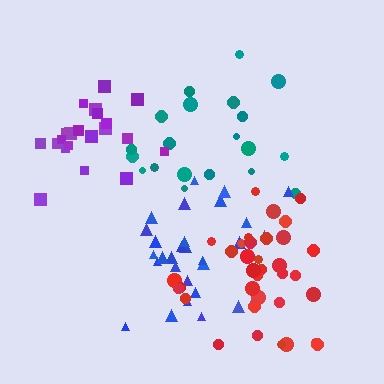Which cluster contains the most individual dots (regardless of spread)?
Red (35).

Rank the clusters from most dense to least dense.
purple, blue, red, teal.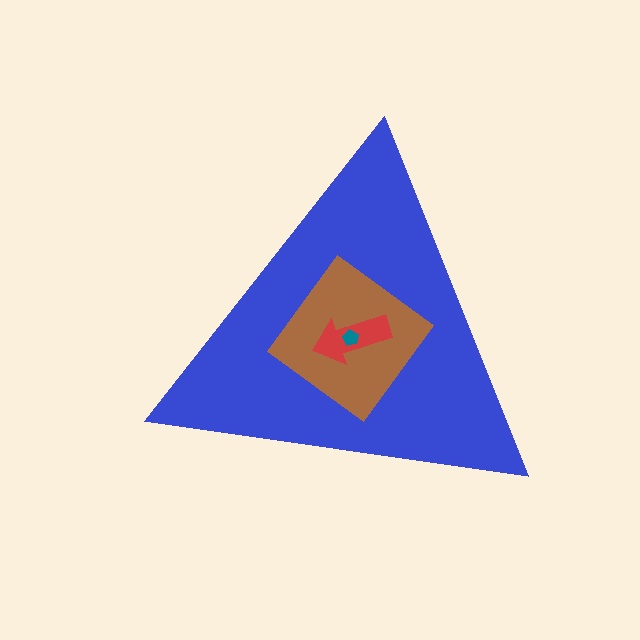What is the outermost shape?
The blue triangle.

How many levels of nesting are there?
4.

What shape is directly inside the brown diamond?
The red arrow.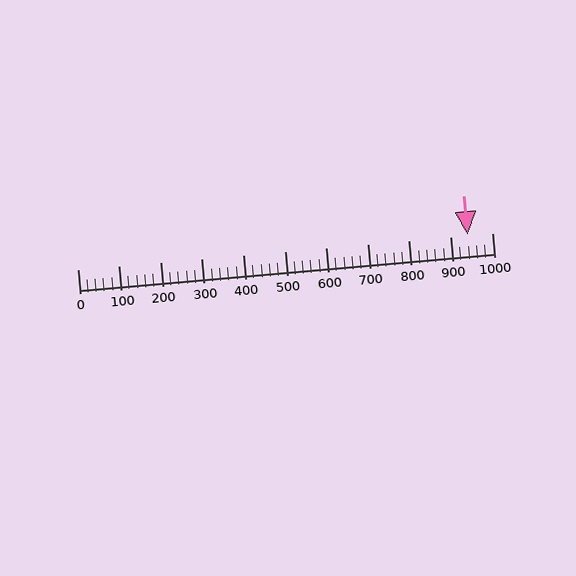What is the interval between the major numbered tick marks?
The major tick marks are spaced 100 units apart.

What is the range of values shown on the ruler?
The ruler shows values from 0 to 1000.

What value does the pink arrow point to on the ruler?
The pink arrow points to approximately 940.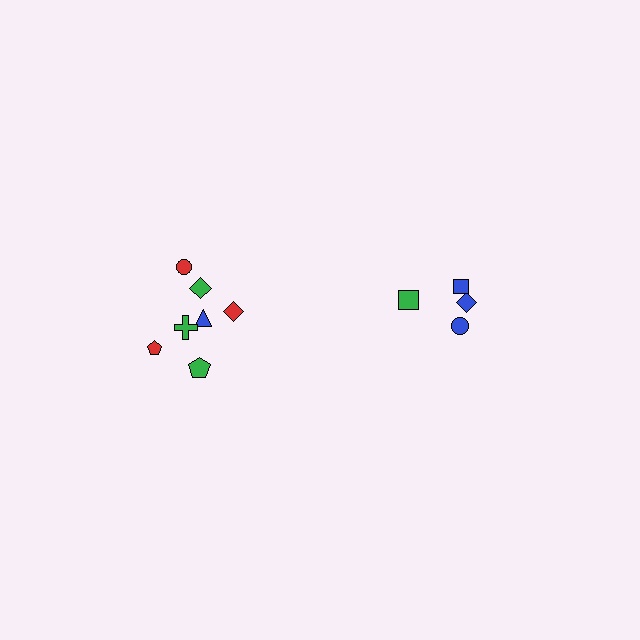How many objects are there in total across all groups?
There are 11 objects.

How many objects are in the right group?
There are 4 objects.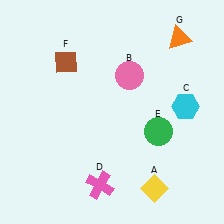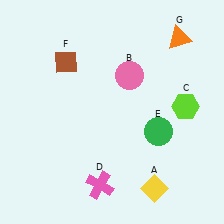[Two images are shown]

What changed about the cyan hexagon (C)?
In Image 1, C is cyan. In Image 2, it changed to lime.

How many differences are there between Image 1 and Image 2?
There is 1 difference between the two images.